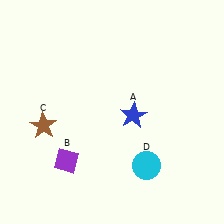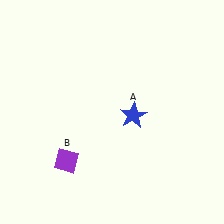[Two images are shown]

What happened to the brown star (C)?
The brown star (C) was removed in Image 2. It was in the bottom-left area of Image 1.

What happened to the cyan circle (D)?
The cyan circle (D) was removed in Image 2. It was in the bottom-right area of Image 1.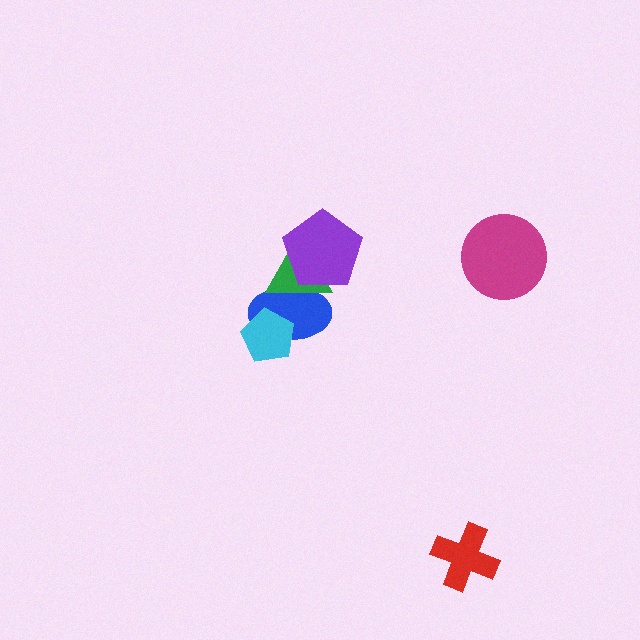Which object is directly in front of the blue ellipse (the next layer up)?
The green triangle is directly in front of the blue ellipse.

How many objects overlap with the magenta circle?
0 objects overlap with the magenta circle.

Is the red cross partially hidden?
No, no other shape covers it.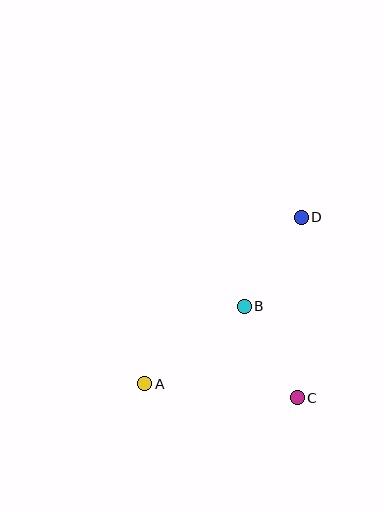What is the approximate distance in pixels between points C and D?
The distance between C and D is approximately 181 pixels.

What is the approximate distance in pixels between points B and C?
The distance between B and C is approximately 106 pixels.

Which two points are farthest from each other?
Points A and D are farthest from each other.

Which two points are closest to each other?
Points B and D are closest to each other.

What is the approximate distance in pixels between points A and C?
The distance between A and C is approximately 153 pixels.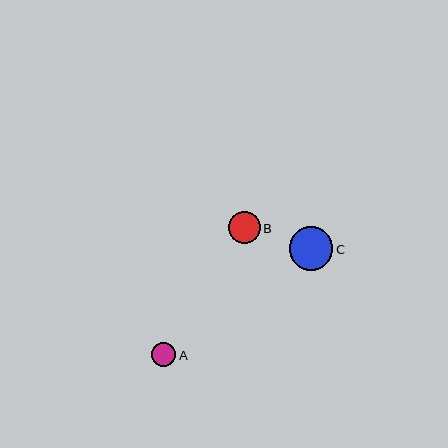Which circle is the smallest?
Circle A is the smallest with a size of approximately 25 pixels.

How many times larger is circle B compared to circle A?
Circle B is approximately 1.3 times the size of circle A.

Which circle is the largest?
Circle C is the largest with a size of approximately 44 pixels.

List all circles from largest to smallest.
From largest to smallest: C, B, A.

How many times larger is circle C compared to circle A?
Circle C is approximately 1.8 times the size of circle A.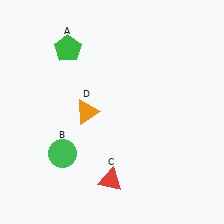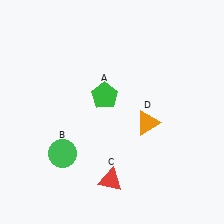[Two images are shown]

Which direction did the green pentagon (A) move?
The green pentagon (A) moved down.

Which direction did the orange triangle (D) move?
The orange triangle (D) moved right.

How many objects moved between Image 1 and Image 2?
2 objects moved between the two images.